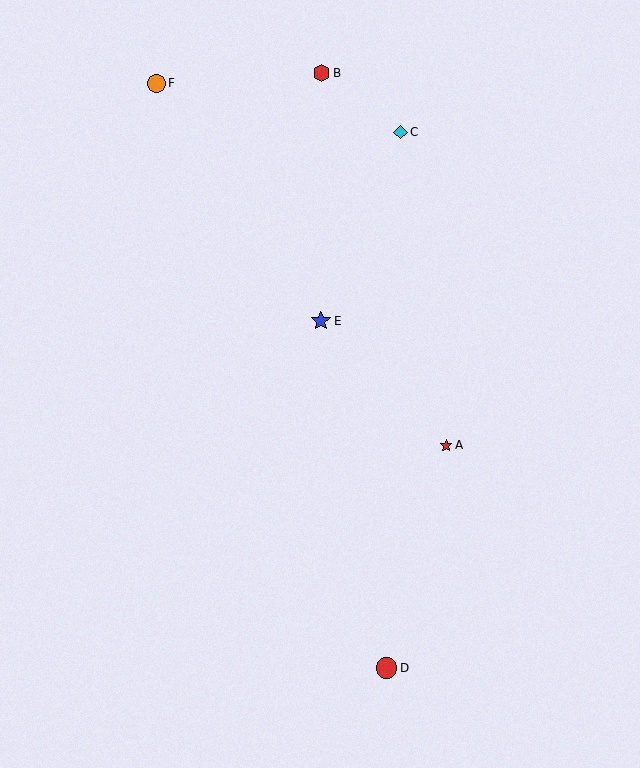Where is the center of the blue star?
The center of the blue star is at (321, 321).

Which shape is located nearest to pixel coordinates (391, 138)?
The cyan diamond (labeled C) at (400, 132) is nearest to that location.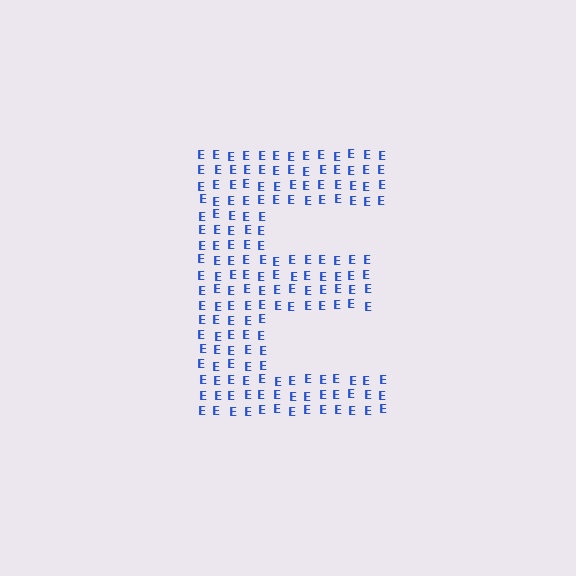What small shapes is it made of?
It is made of small letter E's.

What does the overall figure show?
The overall figure shows the letter E.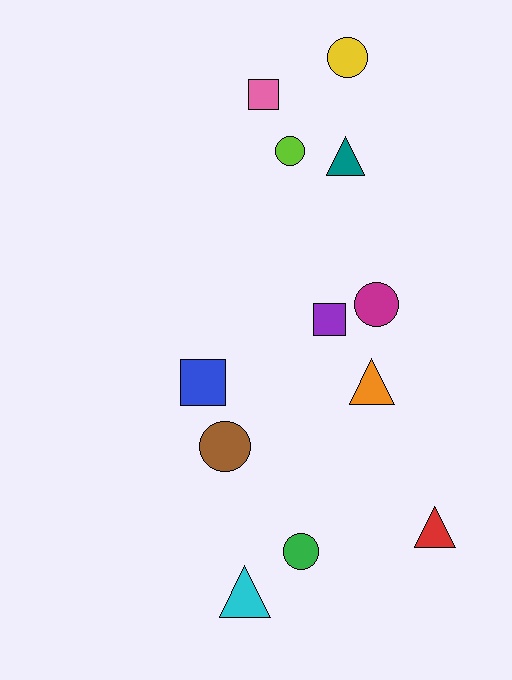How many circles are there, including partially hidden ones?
There are 5 circles.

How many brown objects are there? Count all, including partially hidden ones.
There is 1 brown object.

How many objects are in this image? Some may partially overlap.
There are 12 objects.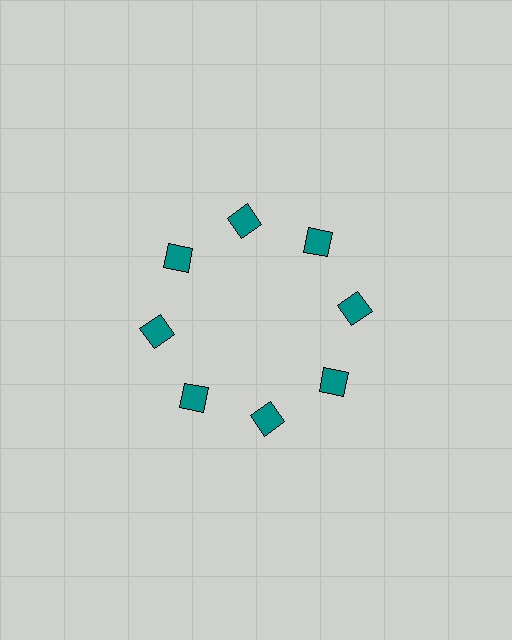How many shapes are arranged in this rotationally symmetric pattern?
There are 8 shapes, arranged in 8 groups of 1.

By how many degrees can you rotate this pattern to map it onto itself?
The pattern maps onto itself every 45 degrees of rotation.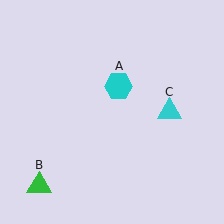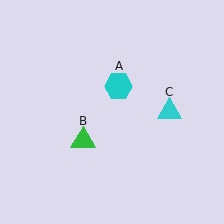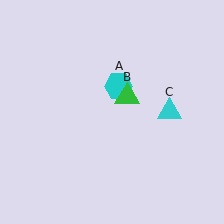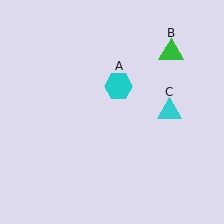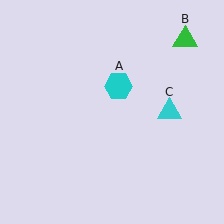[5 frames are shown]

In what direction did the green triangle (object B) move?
The green triangle (object B) moved up and to the right.